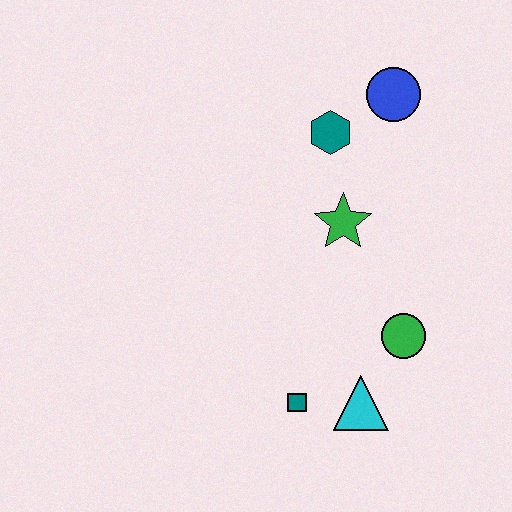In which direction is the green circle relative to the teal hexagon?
The green circle is below the teal hexagon.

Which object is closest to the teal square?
The cyan triangle is closest to the teal square.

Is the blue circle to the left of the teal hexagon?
No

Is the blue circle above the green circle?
Yes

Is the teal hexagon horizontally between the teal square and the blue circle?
Yes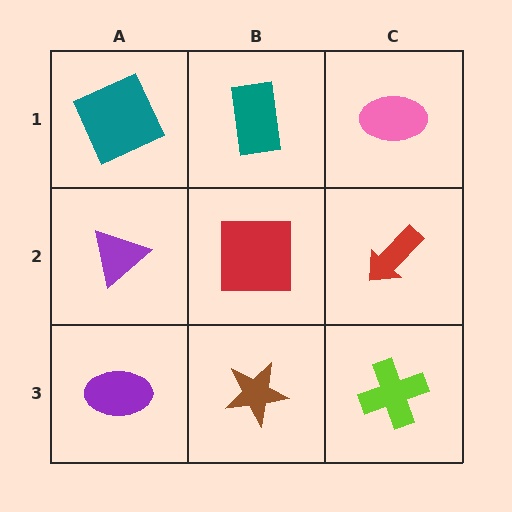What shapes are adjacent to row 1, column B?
A red square (row 2, column B), a teal square (row 1, column A), a pink ellipse (row 1, column C).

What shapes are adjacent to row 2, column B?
A teal rectangle (row 1, column B), a brown star (row 3, column B), a purple triangle (row 2, column A), a red arrow (row 2, column C).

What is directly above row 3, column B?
A red square.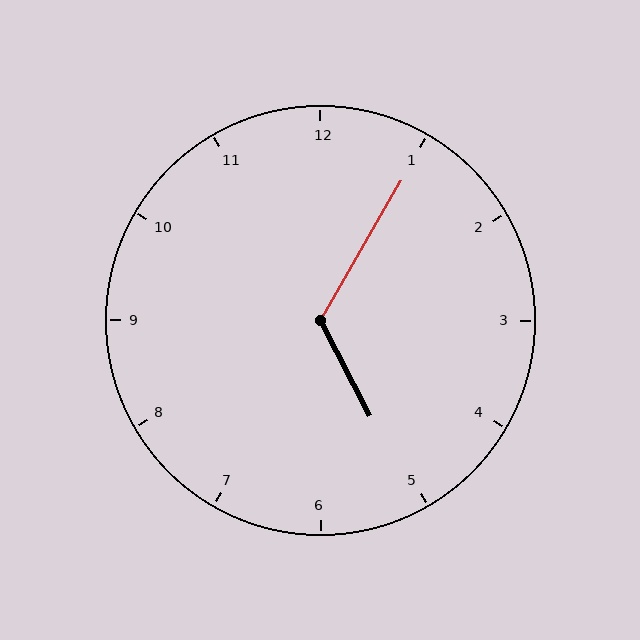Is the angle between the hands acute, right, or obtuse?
It is obtuse.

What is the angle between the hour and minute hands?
Approximately 122 degrees.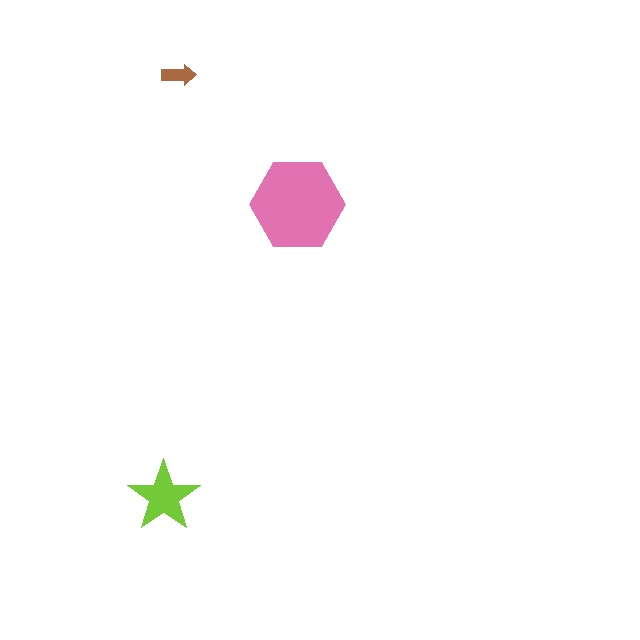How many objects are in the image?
There are 3 objects in the image.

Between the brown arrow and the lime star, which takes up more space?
The lime star.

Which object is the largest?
The pink hexagon.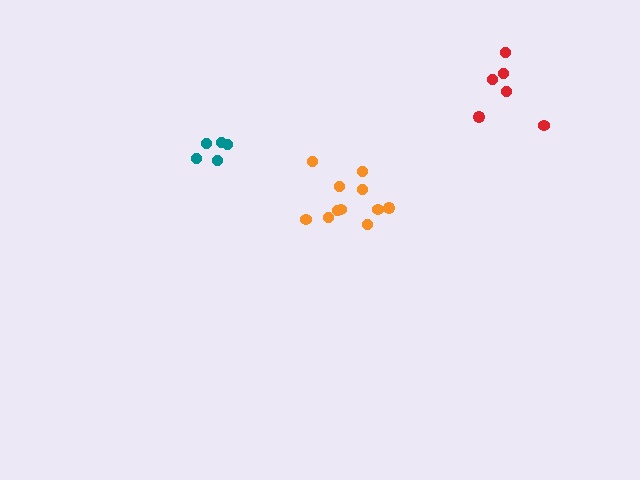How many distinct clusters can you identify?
There are 3 distinct clusters.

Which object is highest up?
The red cluster is topmost.